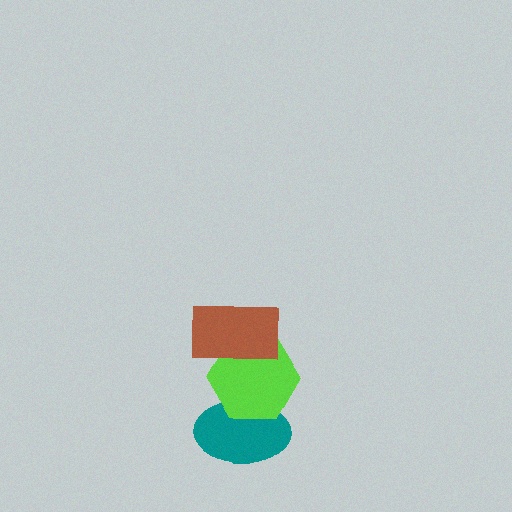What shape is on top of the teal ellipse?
The lime hexagon is on top of the teal ellipse.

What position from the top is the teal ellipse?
The teal ellipse is 3rd from the top.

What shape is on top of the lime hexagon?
The brown rectangle is on top of the lime hexagon.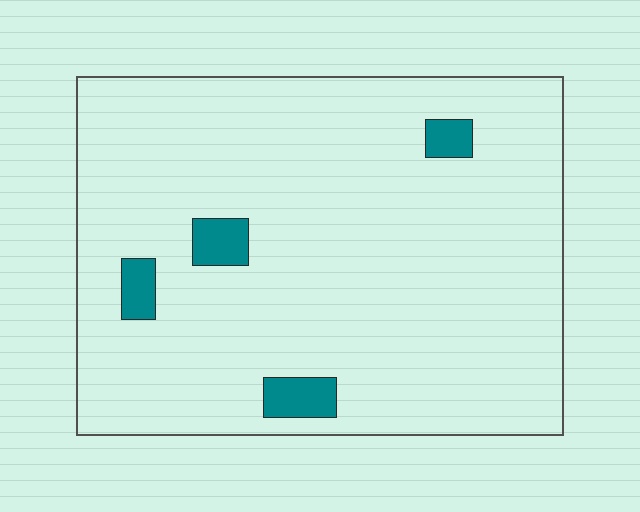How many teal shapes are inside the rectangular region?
4.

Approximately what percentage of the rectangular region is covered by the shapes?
Approximately 5%.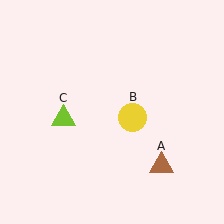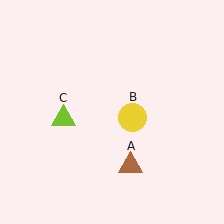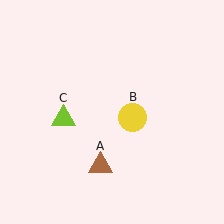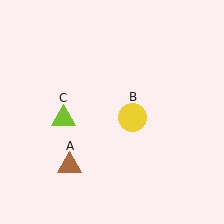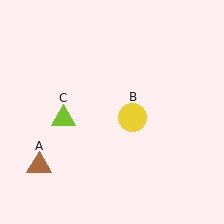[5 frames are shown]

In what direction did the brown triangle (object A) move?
The brown triangle (object A) moved left.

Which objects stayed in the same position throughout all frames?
Yellow circle (object B) and lime triangle (object C) remained stationary.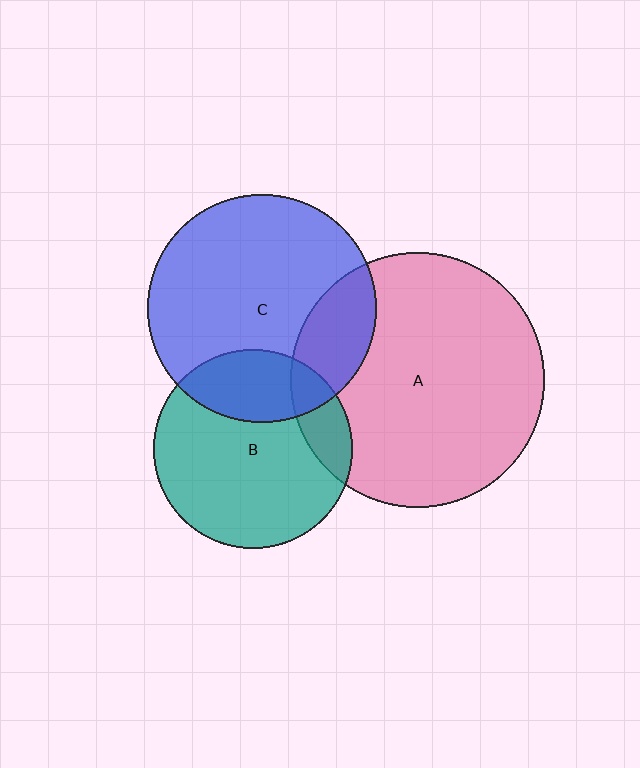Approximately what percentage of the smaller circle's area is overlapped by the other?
Approximately 25%.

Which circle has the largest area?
Circle A (pink).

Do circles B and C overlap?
Yes.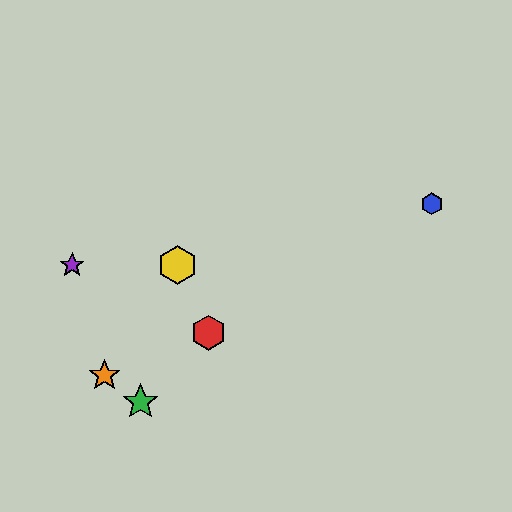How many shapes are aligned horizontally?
2 shapes (the yellow hexagon, the purple star) are aligned horizontally.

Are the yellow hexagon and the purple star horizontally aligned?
Yes, both are at y≈265.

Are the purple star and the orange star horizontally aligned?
No, the purple star is at y≈265 and the orange star is at y≈376.